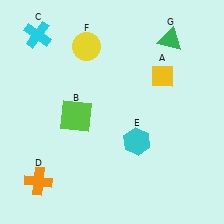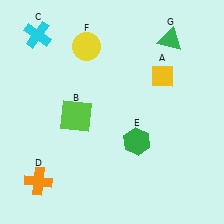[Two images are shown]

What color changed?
The hexagon (E) changed from cyan in Image 1 to green in Image 2.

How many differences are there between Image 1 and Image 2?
There is 1 difference between the two images.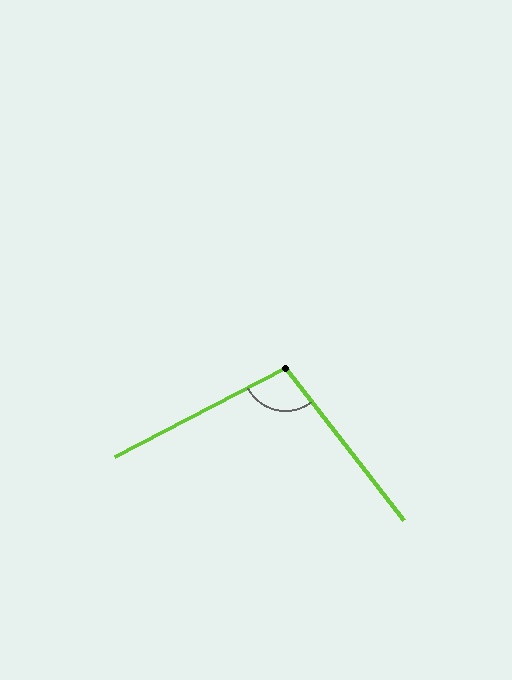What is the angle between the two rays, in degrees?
Approximately 100 degrees.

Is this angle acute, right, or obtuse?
It is obtuse.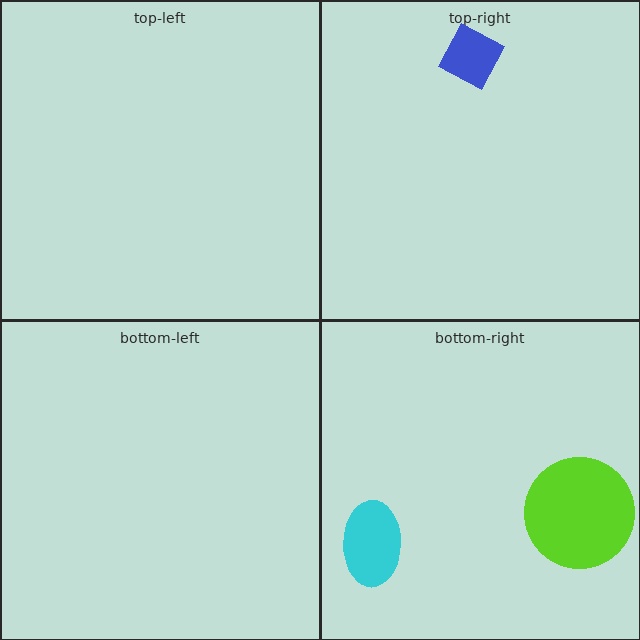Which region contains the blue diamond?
The top-right region.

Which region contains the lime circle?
The bottom-right region.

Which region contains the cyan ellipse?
The bottom-right region.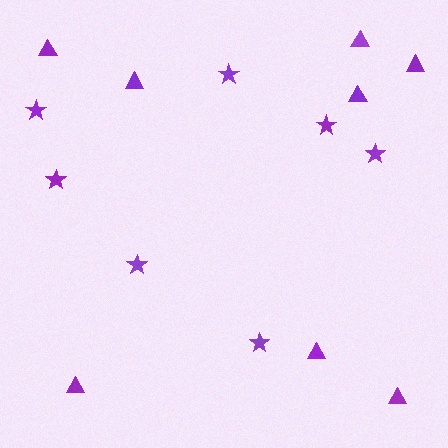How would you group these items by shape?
There are 2 groups: one group of triangles (8) and one group of stars (7).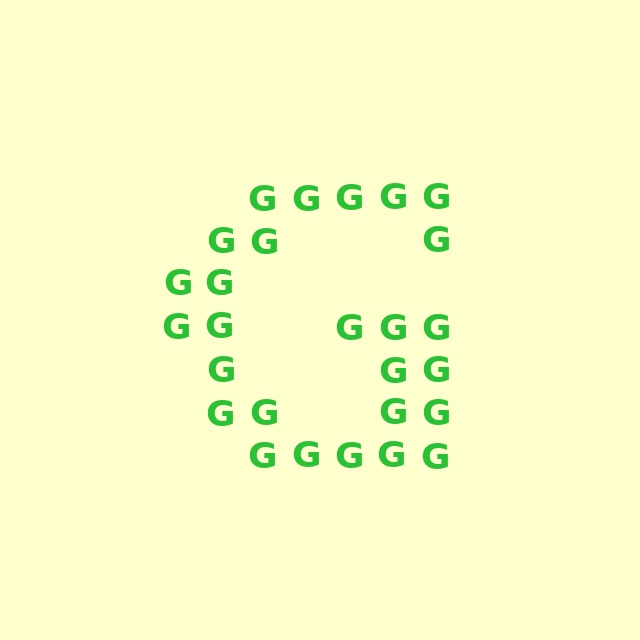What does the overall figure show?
The overall figure shows the letter G.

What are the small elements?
The small elements are letter G's.